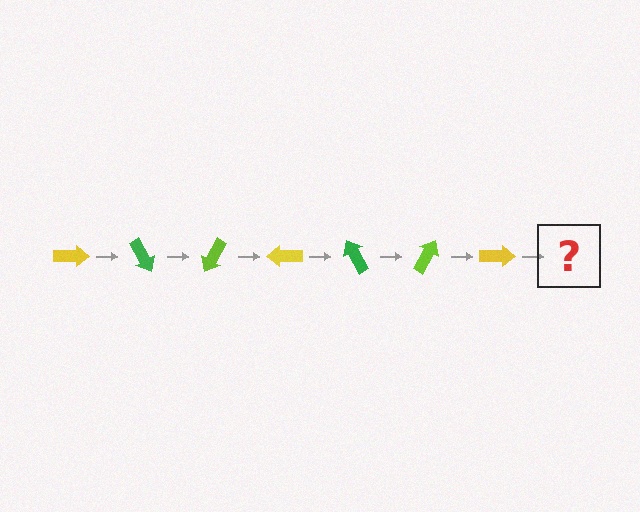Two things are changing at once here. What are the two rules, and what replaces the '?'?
The two rules are that it rotates 60 degrees each step and the color cycles through yellow, green, and lime. The '?' should be a green arrow, rotated 420 degrees from the start.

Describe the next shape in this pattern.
It should be a green arrow, rotated 420 degrees from the start.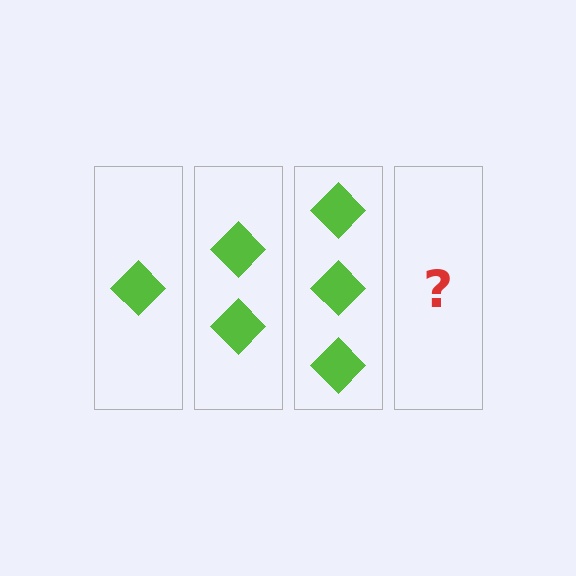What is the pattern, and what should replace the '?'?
The pattern is that each step adds one more diamond. The '?' should be 4 diamonds.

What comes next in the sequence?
The next element should be 4 diamonds.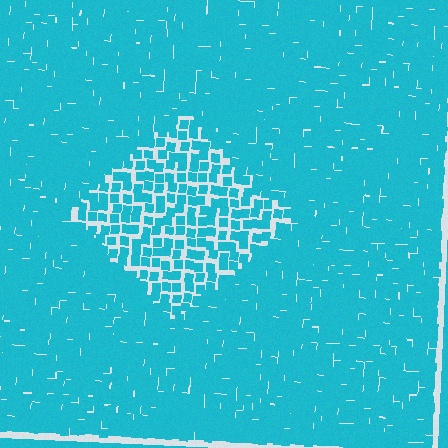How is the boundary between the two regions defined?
The boundary is defined by a change in element density (approximately 1.9x ratio). All elements are the same color, size, and shape.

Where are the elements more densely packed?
The elements are more densely packed outside the diamond boundary.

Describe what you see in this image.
The image contains small cyan elements arranged at two different densities. A diamond-shaped region is visible where the elements are less densely packed than the surrounding area.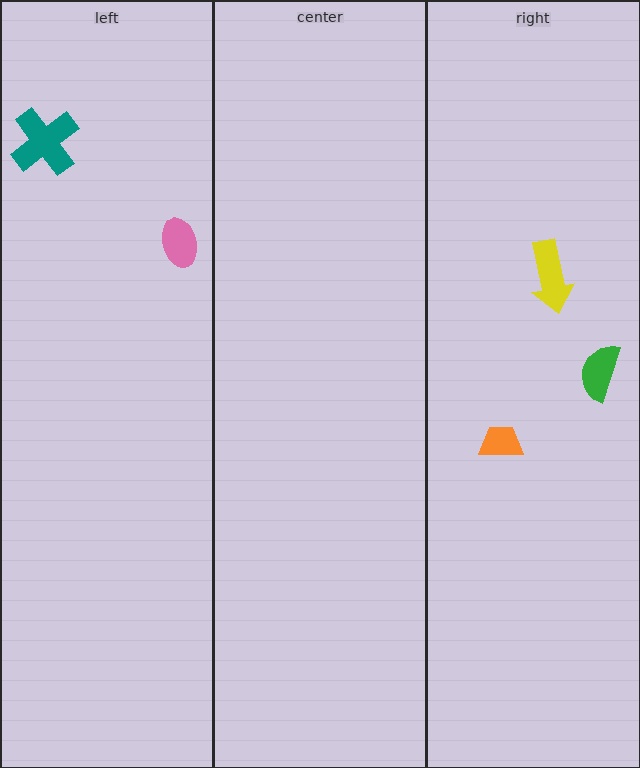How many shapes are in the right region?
3.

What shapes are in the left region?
The pink ellipse, the teal cross.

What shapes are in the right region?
The orange trapezoid, the yellow arrow, the green semicircle.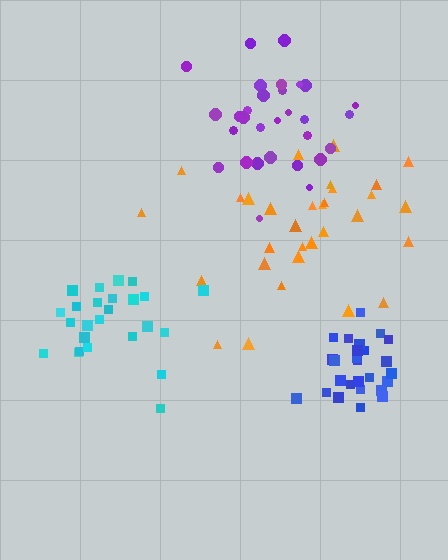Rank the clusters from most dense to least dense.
blue, purple, cyan, orange.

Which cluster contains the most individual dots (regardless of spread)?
Orange (31).